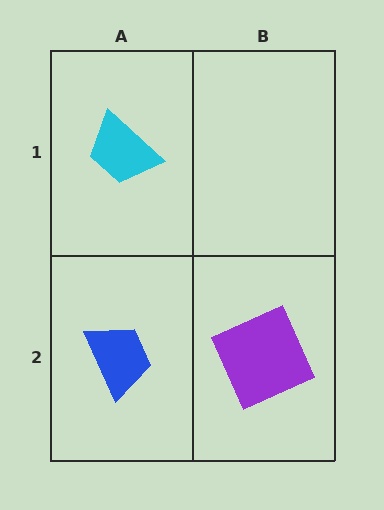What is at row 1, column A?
A cyan trapezoid.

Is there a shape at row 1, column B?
No, that cell is empty.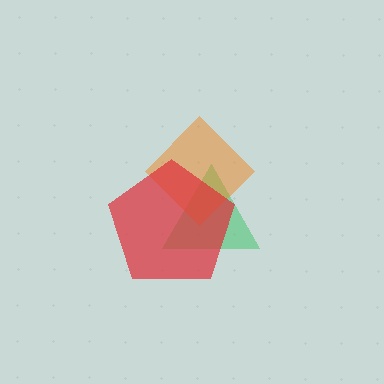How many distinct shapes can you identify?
There are 3 distinct shapes: a green triangle, an orange diamond, a red pentagon.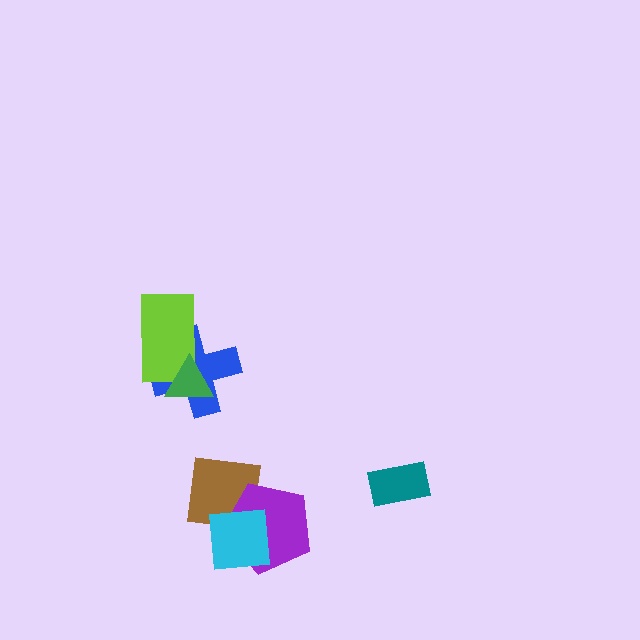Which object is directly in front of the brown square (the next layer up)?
The purple pentagon is directly in front of the brown square.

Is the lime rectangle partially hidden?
Yes, it is partially covered by another shape.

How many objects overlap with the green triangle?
2 objects overlap with the green triangle.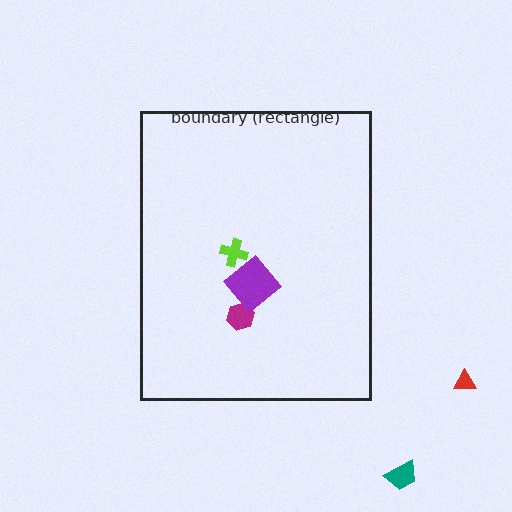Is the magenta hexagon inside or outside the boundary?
Inside.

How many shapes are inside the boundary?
3 inside, 2 outside.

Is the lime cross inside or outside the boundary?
Inside.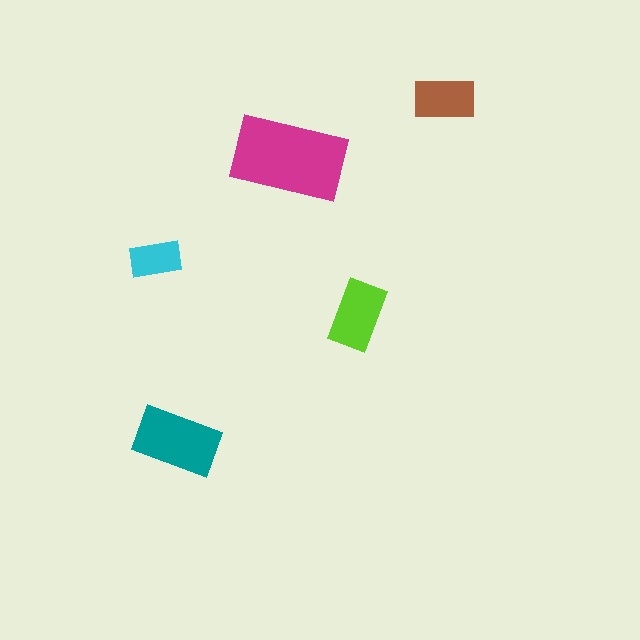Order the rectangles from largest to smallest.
the magenta one, the teal one, the lime one, the brown one, the cyan one.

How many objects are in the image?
There are 5 objects in the image.